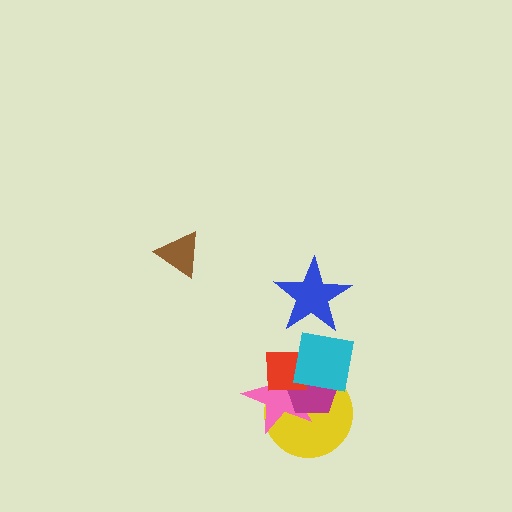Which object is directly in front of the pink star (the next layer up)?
The magenta pentagon is directly in front of the pink star.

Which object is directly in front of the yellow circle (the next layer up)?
The pink star is directly in front of the yellow circle.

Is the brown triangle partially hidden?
No, no other shape covers it.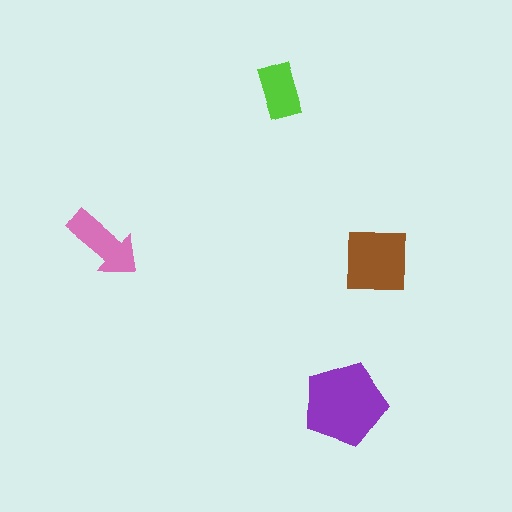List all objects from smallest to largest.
The lime rectangle, the pink arrow, the brown square, the purple pentagon.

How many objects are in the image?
There are 4 objects in the image.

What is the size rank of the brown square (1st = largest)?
2nd.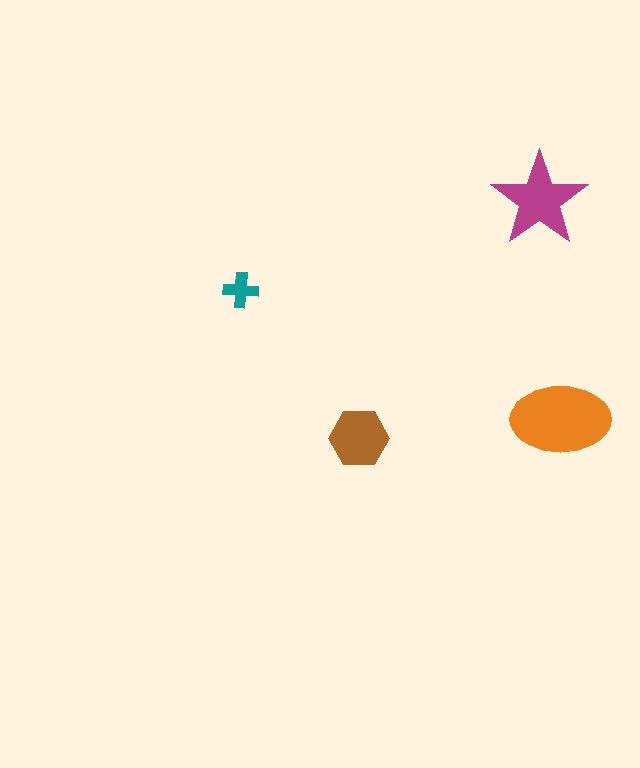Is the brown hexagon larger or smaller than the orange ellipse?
Smaller.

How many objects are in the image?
There are 4 objects in the image.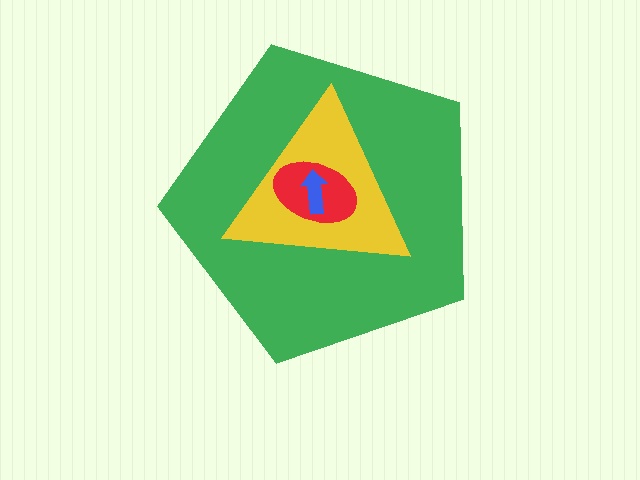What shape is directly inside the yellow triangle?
The red ellipse.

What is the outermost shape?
The green pentagon.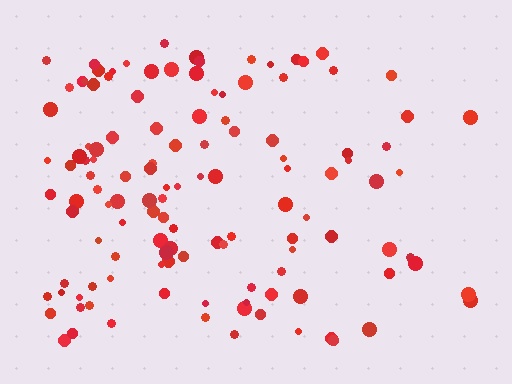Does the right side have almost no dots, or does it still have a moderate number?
Still a moderate number, just noticeably fewer than the left.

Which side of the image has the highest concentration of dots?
The left.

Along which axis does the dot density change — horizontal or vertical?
Horizontal.